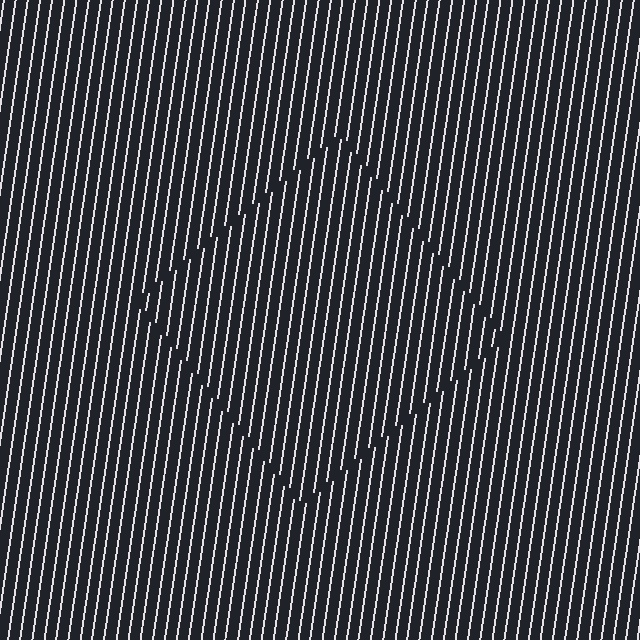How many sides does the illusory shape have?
4 sides — the line-ends trace a square.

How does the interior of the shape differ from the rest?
The interior of the shape contains the same grating, shifted by half a period — the contour is defined by the phase discontinuity where line-ends from the inner and outer gratings abut.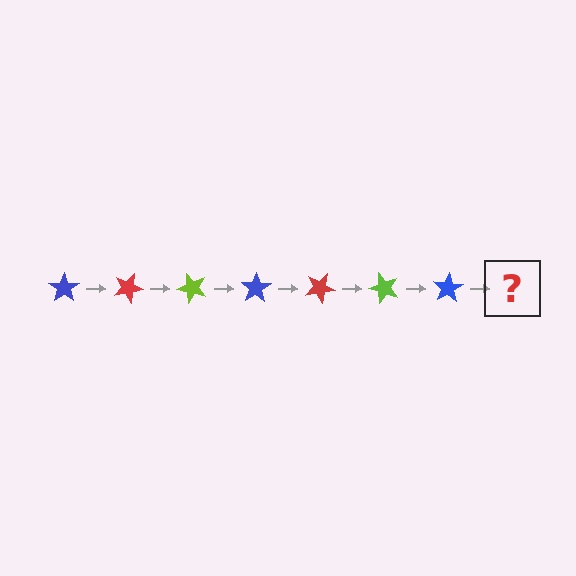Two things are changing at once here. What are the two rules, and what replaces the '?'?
The two rules are that it rotates 25 degrees each step and the color cycles through blue, red, and lime. The '?' should be a red star, rotated 175 degrees from the start.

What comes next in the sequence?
The next element should be a red star, rotated 175 degrees from the start.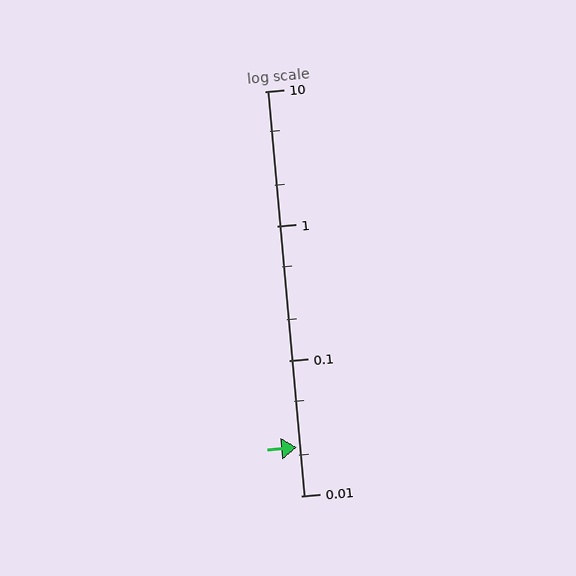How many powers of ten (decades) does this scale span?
The scale spans 3 decades, from 0.01 to 10.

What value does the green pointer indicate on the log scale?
The pointer indicates approximately 0.023.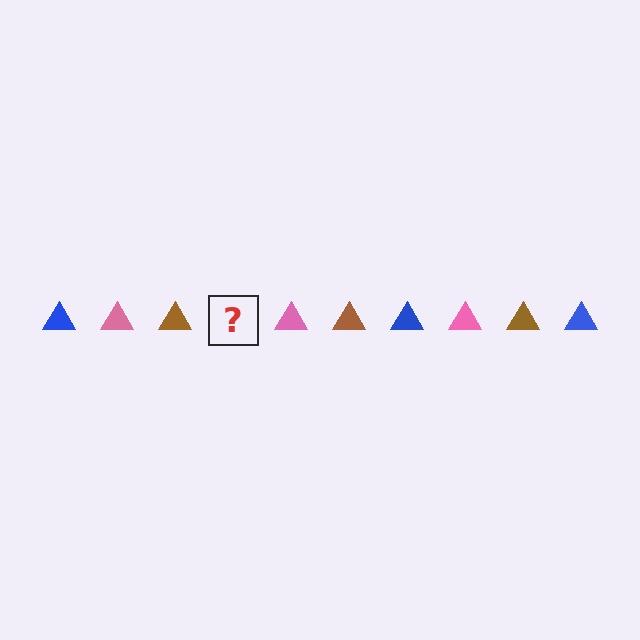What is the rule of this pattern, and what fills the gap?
The rule is that the pattern cycles through blue, pink, brown triangles. The gap should be filled with a blue triangle.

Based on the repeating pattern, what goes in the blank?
The blank should be a blue triangle.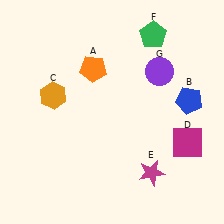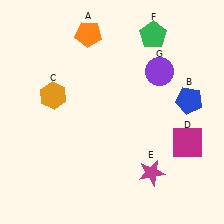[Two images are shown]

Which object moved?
The orange pentagon (A) moved up.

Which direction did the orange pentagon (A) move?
The orange pentagon (A) moved up.